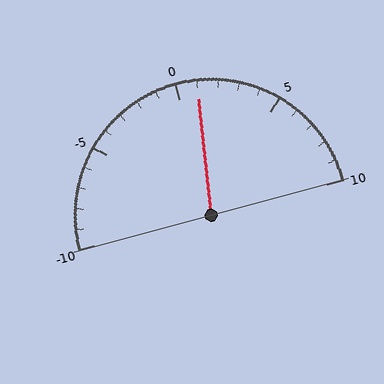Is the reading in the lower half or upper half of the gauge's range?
The reading is in the upper half of the range (-10 to 10).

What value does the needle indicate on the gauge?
The needle indicates approximately 1.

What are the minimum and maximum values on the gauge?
The gauge ranges from -10 to 10.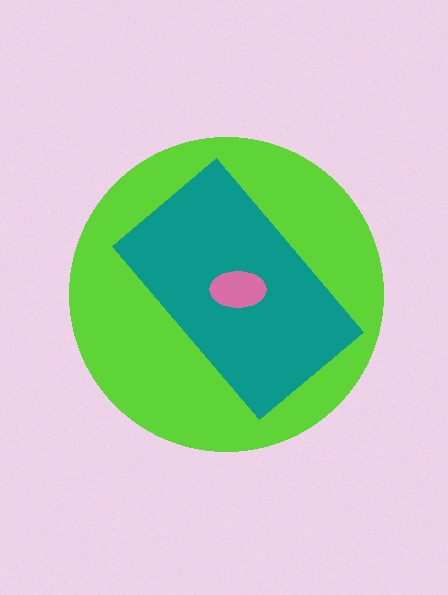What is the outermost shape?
The lime circle.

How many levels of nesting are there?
3.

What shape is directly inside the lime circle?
The teal rectangle.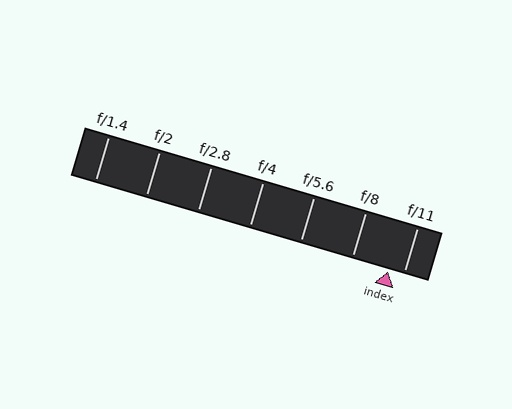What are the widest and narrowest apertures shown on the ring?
The widest aperture shown is f/1.4 and the narrowest is f/11.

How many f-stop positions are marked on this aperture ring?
There are 7 f-stop positions marked.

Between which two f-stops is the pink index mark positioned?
The index mark is between f/8 and f/11.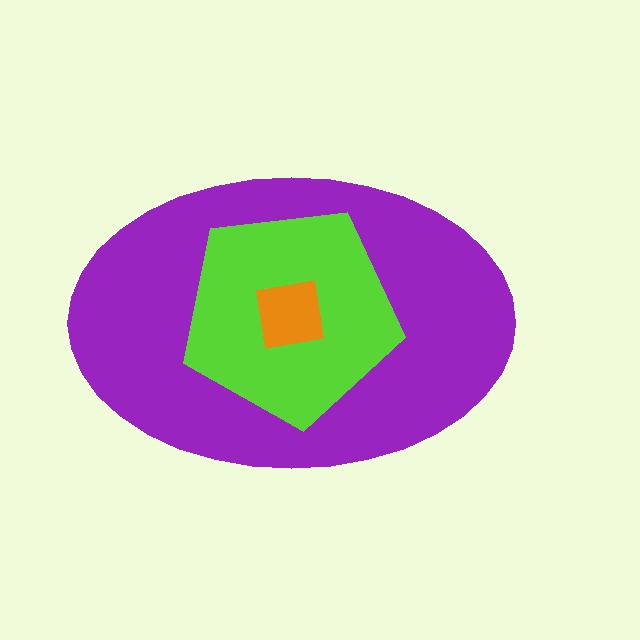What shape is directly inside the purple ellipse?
The lime pentagon.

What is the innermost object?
The orange square.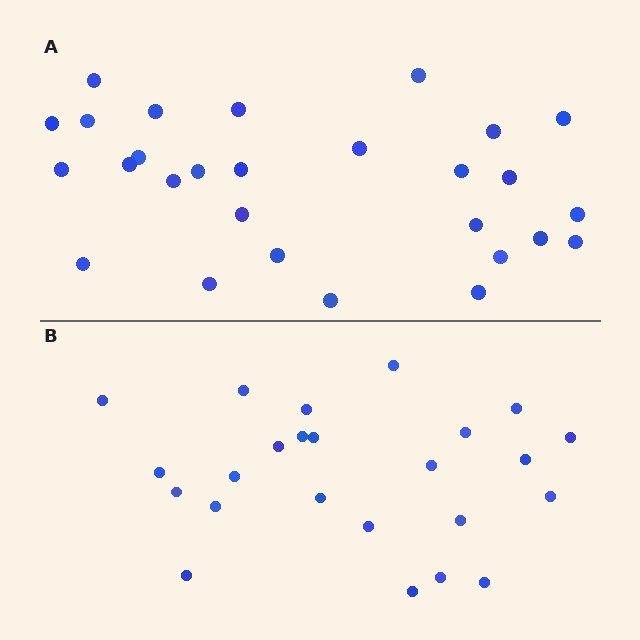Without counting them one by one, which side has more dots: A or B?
Region A (the top region) has more dots.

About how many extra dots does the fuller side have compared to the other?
Region A has about 4 more dots than region B.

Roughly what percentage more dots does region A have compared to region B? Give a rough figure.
About 15% more.